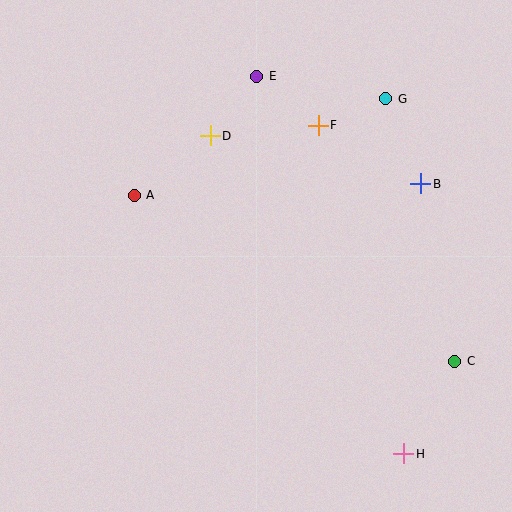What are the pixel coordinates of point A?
Point A is at (134, 195).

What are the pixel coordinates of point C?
Point C is at (455, 361).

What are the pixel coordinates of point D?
Point D is at (210, 136).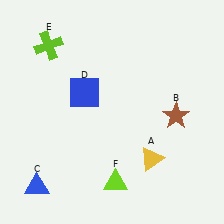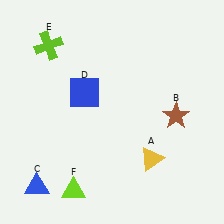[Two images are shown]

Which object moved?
The lime triangle (F) moved left.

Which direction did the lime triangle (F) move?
The lime triangle (F) moved left.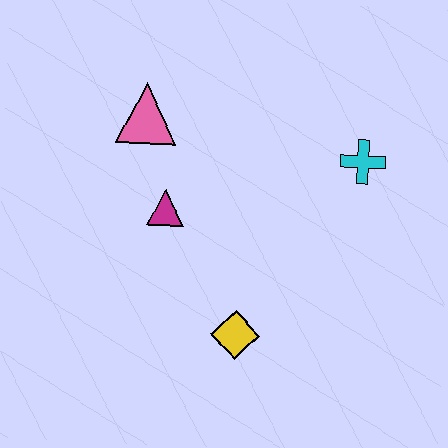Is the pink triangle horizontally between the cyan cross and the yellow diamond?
No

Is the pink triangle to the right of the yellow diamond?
No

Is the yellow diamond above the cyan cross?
No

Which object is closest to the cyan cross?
The magenta triangle is closest to the cyan cross.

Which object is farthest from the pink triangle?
The yellow diamond is farthest from the pink triangle.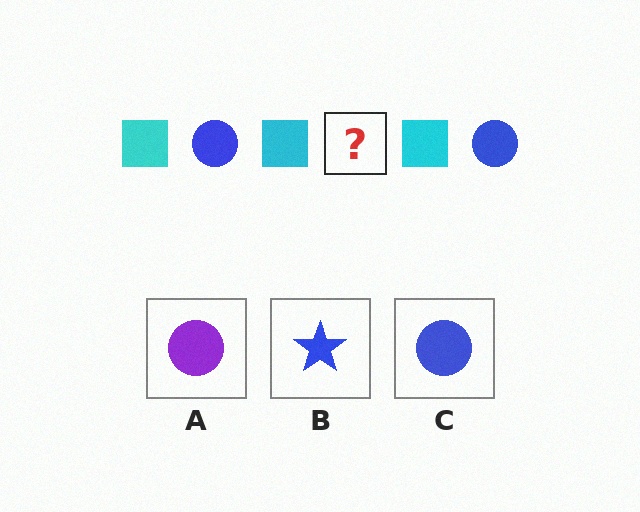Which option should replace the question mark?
Option C.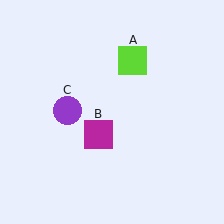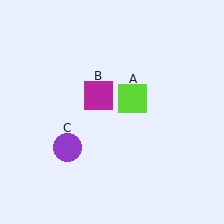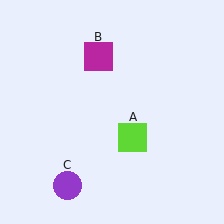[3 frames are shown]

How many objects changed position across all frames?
3 objects changed position: lime square (object A), magenta square (object B), purple circle (object C).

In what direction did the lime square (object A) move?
The lime square (object A) moved down.